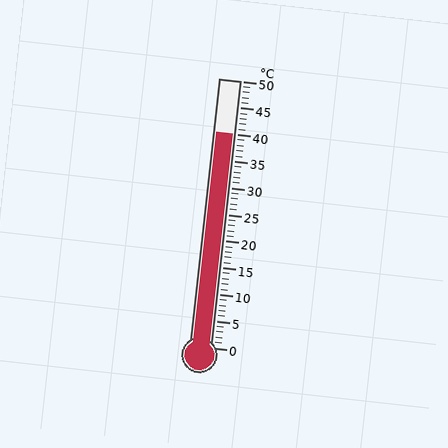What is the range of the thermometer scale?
The thermometer scale ranges from 0°C to 50°C.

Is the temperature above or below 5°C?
The temperature is above 5°C.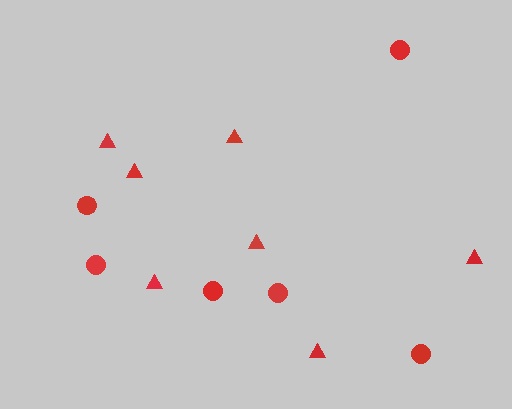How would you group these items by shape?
There are 2 groups: one group of triangles (7) and one group of circles (6).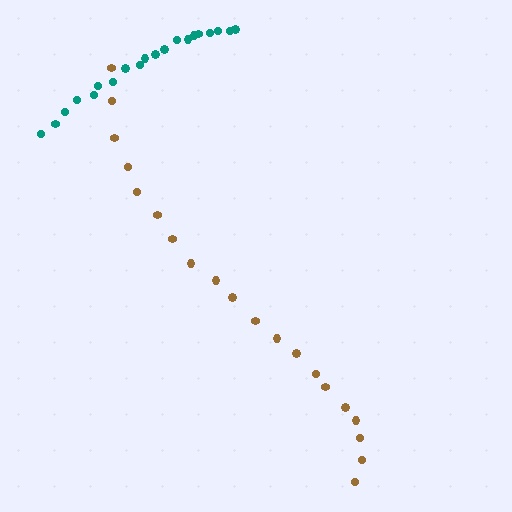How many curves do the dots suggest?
There are 2 distinct paths.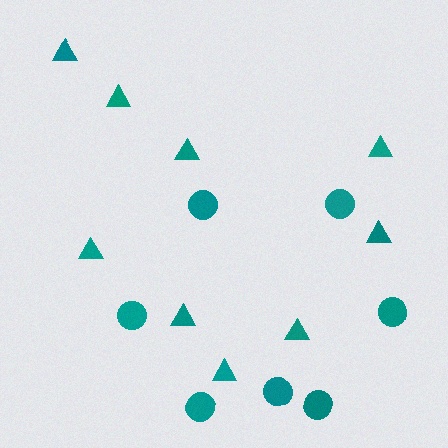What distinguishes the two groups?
There are 2 groups: one group of triangles (9) and one group of circles (7).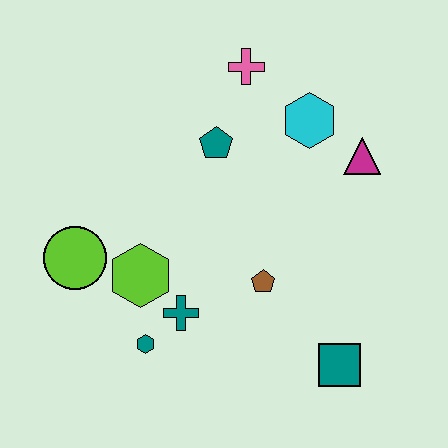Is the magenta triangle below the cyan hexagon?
Yes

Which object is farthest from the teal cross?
The pink cross is farthest from the teal cross.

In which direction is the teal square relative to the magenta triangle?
The teal square is below the magenta triangle.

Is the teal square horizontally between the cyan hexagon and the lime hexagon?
No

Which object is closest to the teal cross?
The teal hexagon is closest to the teal cross.